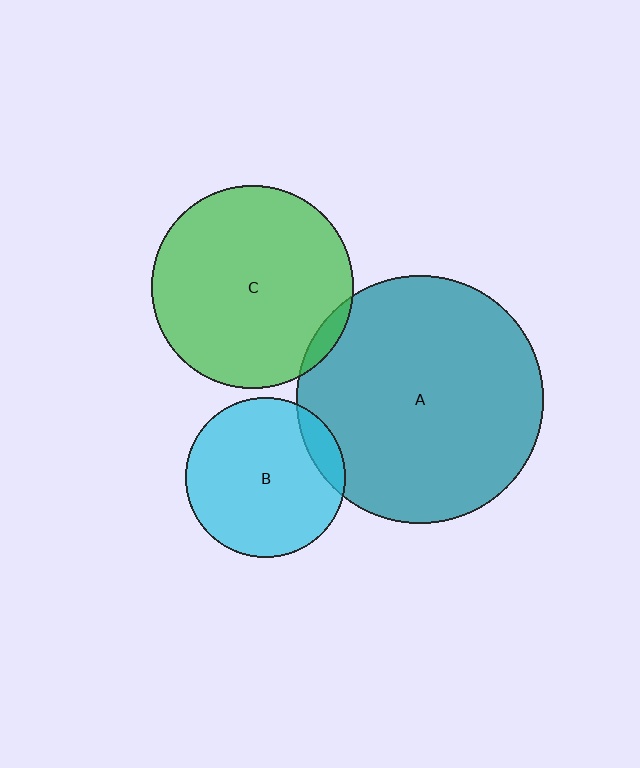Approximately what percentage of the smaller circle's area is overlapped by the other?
Approximately 10%.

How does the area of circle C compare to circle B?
Approximately 1.6 times.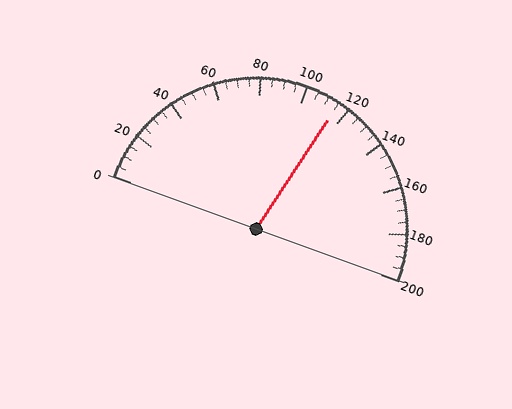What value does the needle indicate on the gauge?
The needle indicates approximately 115.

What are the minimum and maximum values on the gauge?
The gauge ranges from 0 to 200.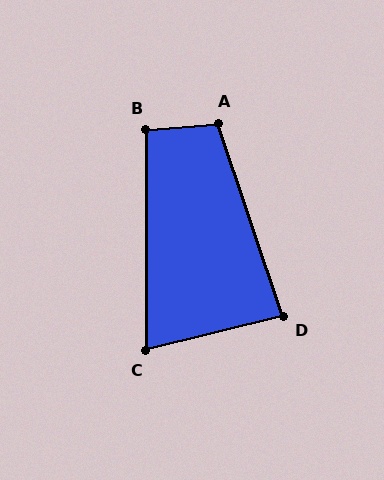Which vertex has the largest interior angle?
A, at approximately 104 degrees.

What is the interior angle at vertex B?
Approximately 95 degrees (approximately right).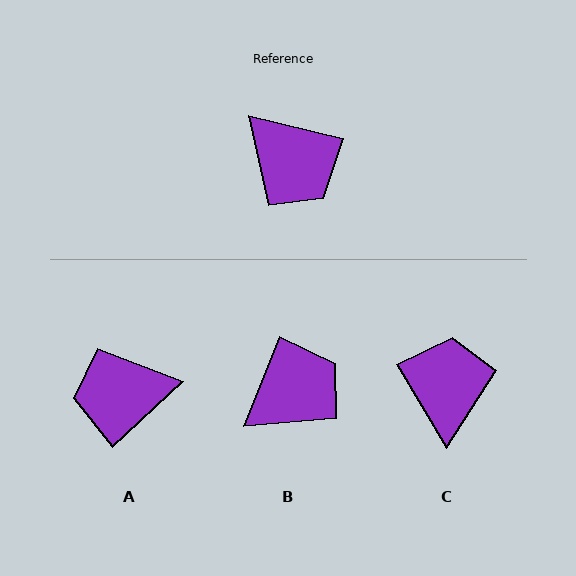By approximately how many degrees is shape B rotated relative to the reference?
Approximately 83 degrees counter-clockwise.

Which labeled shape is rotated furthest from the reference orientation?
C, about 134 degrees away.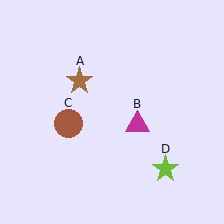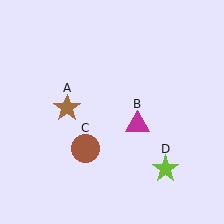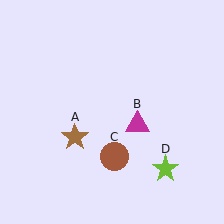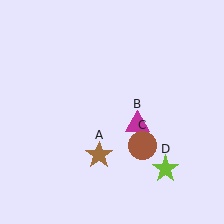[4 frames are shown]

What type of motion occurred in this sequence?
The brown star (object A), brown circle (object C) rotated counterclockwise around the center of the scene.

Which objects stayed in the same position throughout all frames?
Magenta triangle (object B) and lime star (object D) remained stationary.